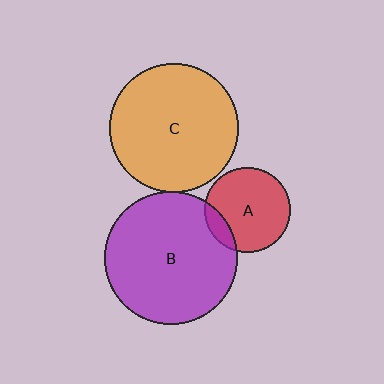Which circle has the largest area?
Circle B (purple).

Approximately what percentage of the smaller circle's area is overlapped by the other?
Approximately 5%.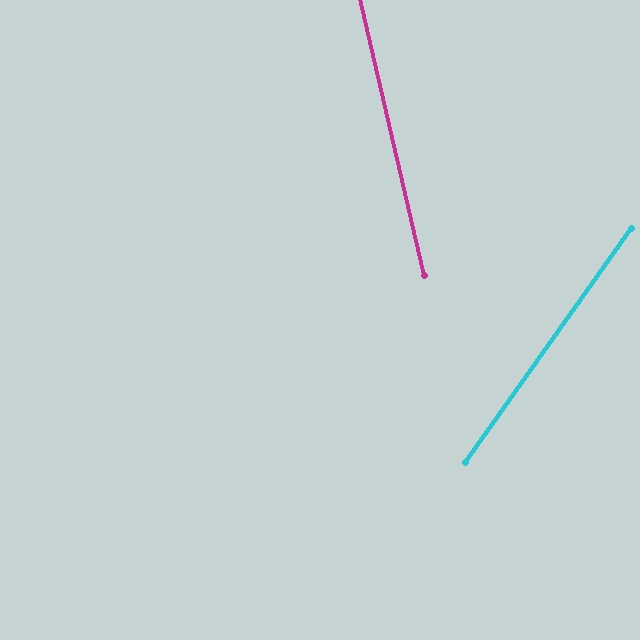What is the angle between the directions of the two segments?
Approximately 48 degrees.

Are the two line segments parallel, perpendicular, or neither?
Neither parallel nor perpendicular — they differ by about 48°.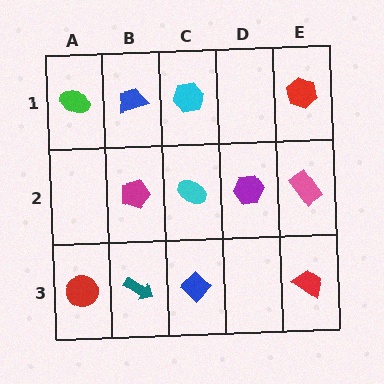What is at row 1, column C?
A cyan hexagon.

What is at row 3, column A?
A red circle.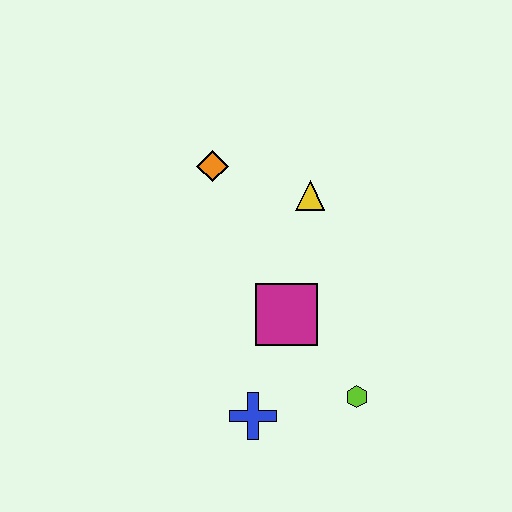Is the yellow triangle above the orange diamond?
No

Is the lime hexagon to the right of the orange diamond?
Yes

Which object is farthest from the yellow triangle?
The blue cross is farthest from the yellow triangle.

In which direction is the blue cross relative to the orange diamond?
The blue cross is below the orange diamond.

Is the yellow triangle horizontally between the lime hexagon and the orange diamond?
Yes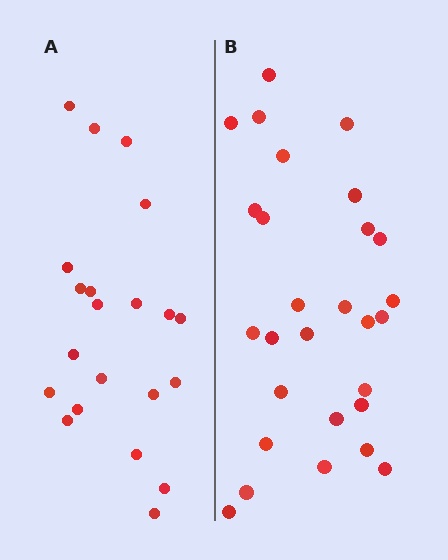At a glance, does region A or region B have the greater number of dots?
Region B (the right region) has more dots.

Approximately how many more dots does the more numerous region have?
Region B has roughly 8 or so more dots than region A.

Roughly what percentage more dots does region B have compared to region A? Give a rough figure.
About 35% more.